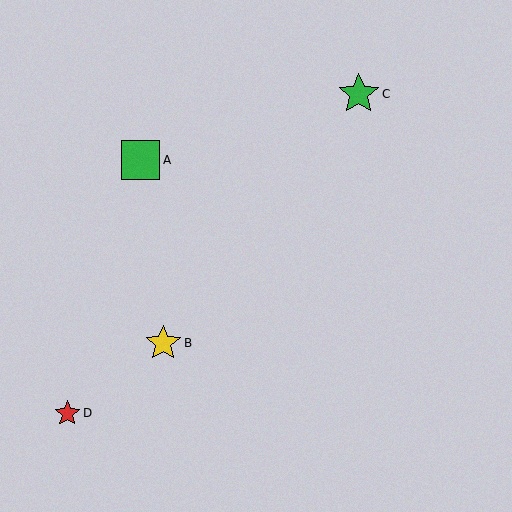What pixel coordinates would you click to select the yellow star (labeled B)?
Click at (163, 343) to select the yellow star B.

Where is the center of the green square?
The center of the green square is at (141, 160).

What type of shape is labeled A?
Shape A is a green square.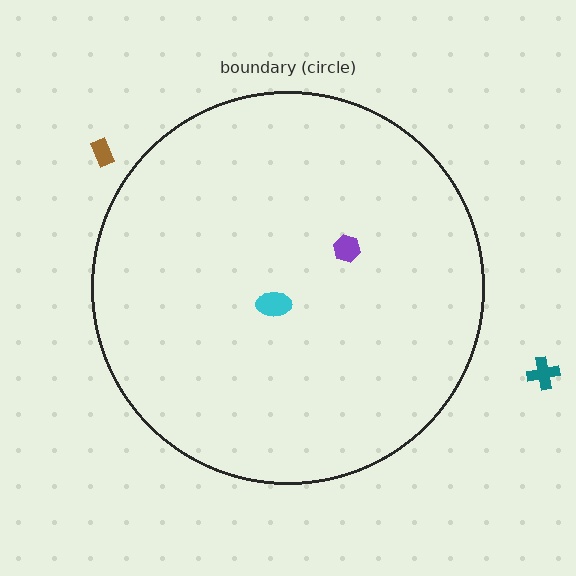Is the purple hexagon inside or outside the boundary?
Inside.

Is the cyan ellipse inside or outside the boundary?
Inside.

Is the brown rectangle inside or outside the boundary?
Outside.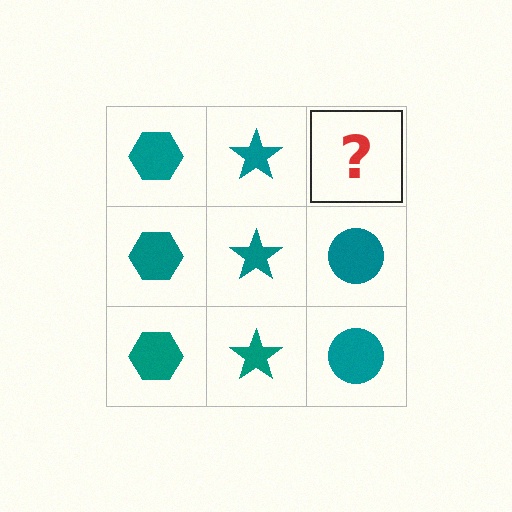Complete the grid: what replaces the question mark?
The question mark should be replaced with a teal circle.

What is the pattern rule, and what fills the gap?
The rule is that each column has a consistent shape. The gap should be filled with a teal circle.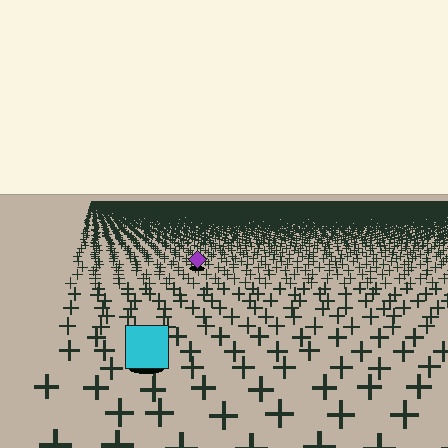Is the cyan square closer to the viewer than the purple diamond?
Yes. The cyan square is closer — you can tell from the texture gradient: the ground texture is coarser near it.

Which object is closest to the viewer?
The cyan square is closest. The texture marks near it are larger and more spread out.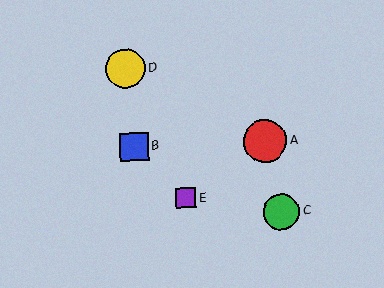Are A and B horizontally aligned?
Yes, both are at y≈141.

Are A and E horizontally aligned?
No, A is at y≈141 and E is at y≈198.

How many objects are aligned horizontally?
2 objects (A, B) are aligned horizontally.